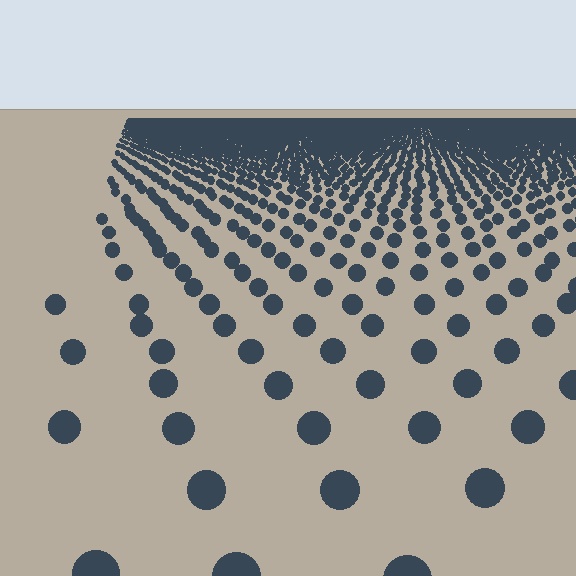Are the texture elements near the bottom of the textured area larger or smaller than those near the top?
Larger. Near the bottom, elements are closer to the viewer and appear at a bigger on-screen size.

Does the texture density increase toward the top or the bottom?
Density increases toward the top.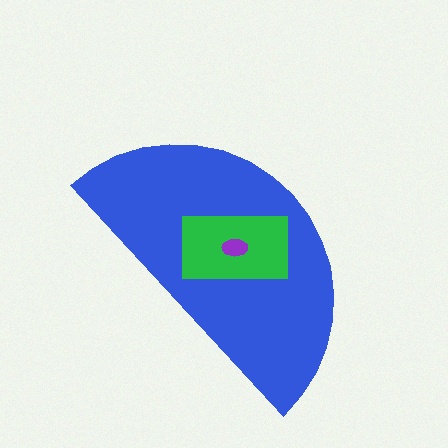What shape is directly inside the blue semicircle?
The green rectangle.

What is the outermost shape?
The blue semicircle.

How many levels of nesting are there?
3.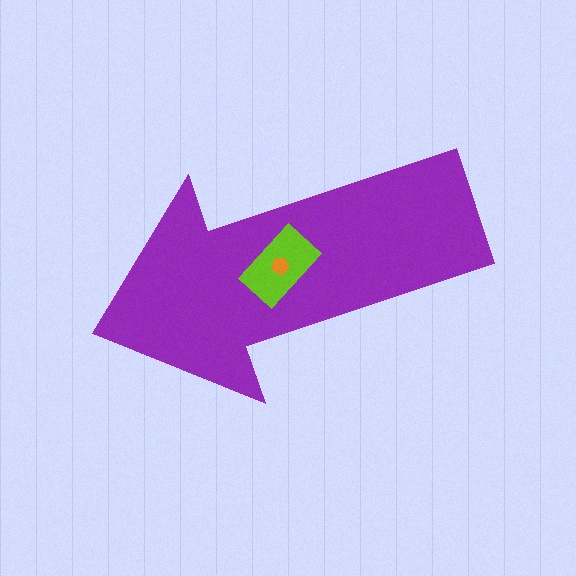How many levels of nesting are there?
3.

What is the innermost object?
The orange pentagon.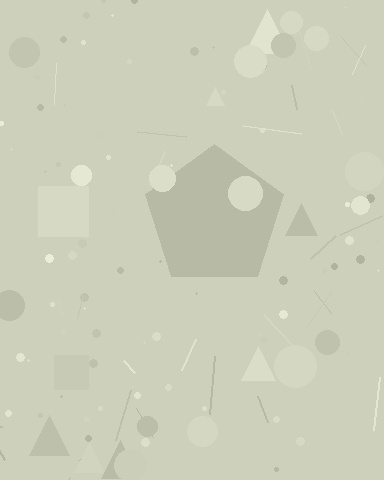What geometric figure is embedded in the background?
A pentagon is embedded in the background.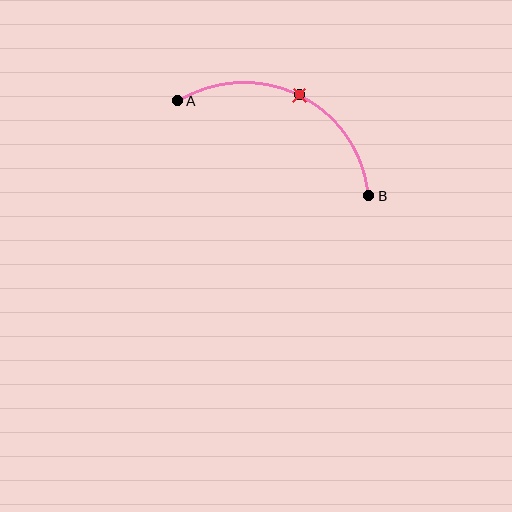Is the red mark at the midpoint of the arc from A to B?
Yes. The red mark lies on the arc at equal arc-length from both A and B — it is the arc midpoint.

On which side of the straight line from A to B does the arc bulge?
The arc bulges above the straight line connecting A and B.